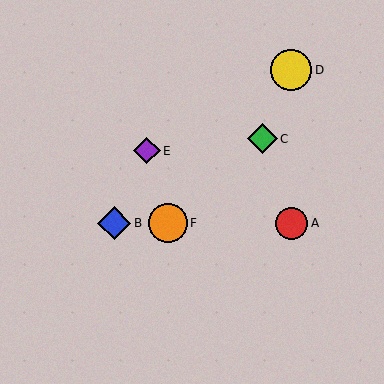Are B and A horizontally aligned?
Yes, both are at y≈223.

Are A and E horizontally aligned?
No, A is at y≈223 and E is at y≈151.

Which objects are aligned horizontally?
Objects A, B, F are aligned horizontally.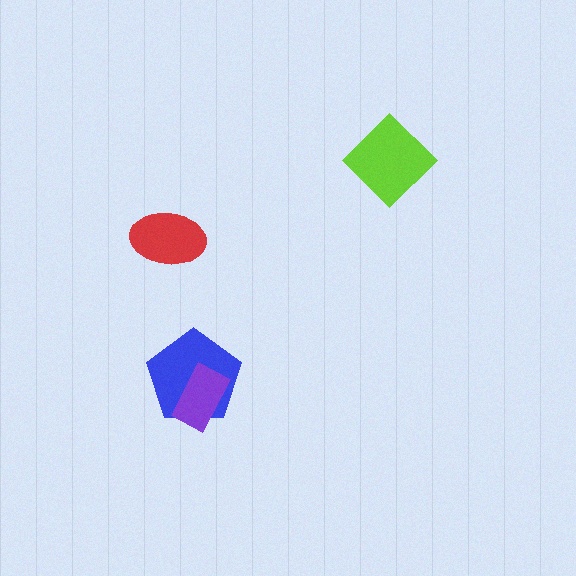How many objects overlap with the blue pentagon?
1 object overlaps with the blue pentagon.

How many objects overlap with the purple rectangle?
1 object overlaps with the purple rectangle.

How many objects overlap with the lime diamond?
0 objects overlap with the lime diamond.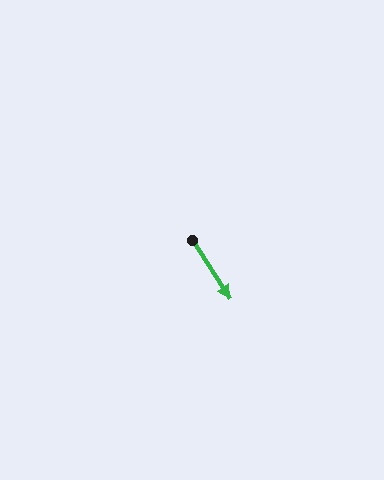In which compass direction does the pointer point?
Southeast.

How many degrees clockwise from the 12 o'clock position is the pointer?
Approximately 147 degrees.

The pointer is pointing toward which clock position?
Roughly 5 o'clock.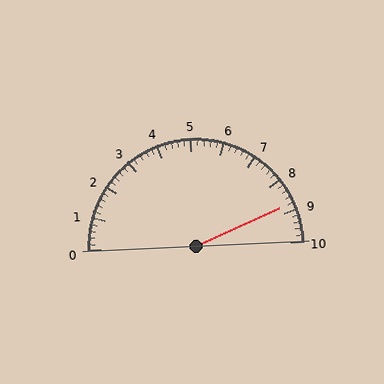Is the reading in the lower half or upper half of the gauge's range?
The reading is in the upper half of the range (0 to 10).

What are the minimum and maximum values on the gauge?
The gauge ranges from 0 to 10.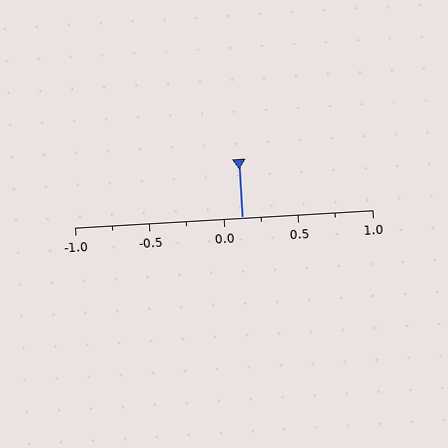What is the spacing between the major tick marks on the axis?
The major ticks are spaced 0.5 apart.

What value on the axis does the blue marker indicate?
The marker indicates approximately 0.12.